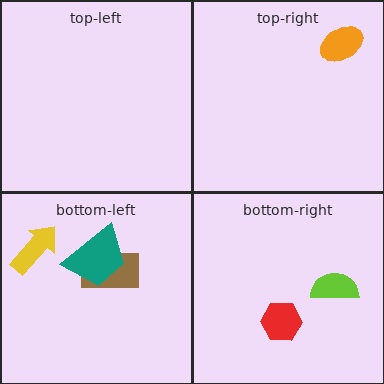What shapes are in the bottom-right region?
The lime semicircle, the red hexagon.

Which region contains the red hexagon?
The bottom-right region.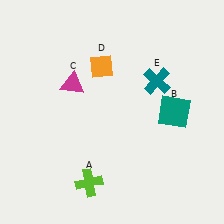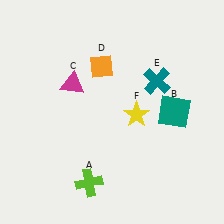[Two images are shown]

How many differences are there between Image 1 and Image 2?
There is 1 difference between the two images.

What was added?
A yellow star (F) was added in Image 2.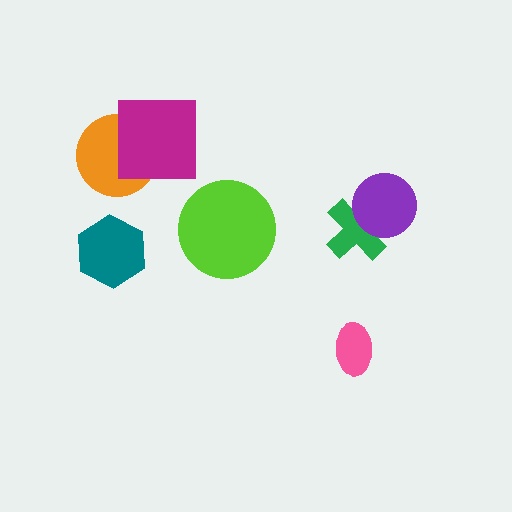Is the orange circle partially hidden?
Yes, it is partially covered by another shape.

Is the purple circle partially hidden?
No, no other shape covers it.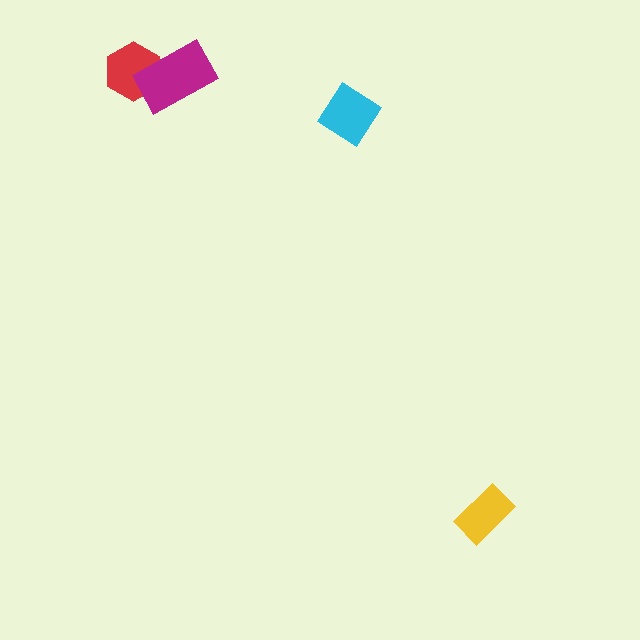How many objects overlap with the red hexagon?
1 object overlaps with the red hexagon.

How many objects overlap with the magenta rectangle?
1 object overlaps with the magenta rectangle.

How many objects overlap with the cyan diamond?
0 objects overlap with the cyan diamond.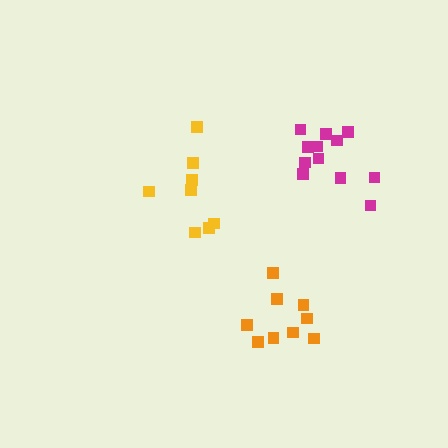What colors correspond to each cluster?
The clusters are colored: orange, yellow, magenta.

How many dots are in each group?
Group 1: 9 dots, Group 2: 8 dots, Group 3: 12 dots (29 total).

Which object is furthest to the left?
The yellow cluster is leftmost.